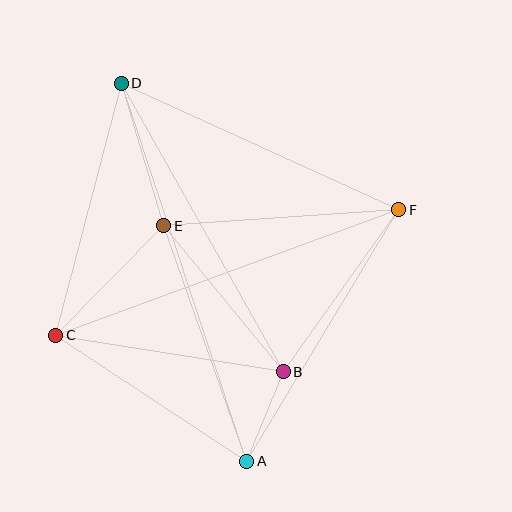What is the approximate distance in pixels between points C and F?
The distance between C and F is approximately 365 pixels.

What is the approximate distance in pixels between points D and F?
The distance between D and F is approximately 305 pixels.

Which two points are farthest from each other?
Points A and D are farthest from each other.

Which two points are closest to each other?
Points A and B are closest to each other.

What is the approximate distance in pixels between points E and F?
The distance between E and F is approximately 235 pixels.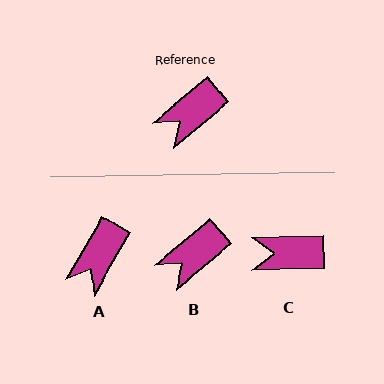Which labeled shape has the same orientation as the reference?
B.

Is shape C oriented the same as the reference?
No, it is off by about 39 degrees.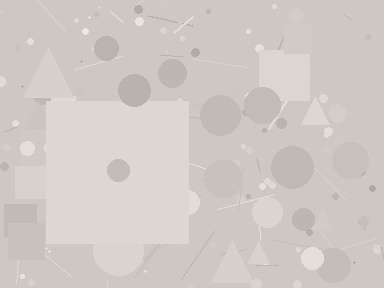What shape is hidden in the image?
A square is hidden in the image.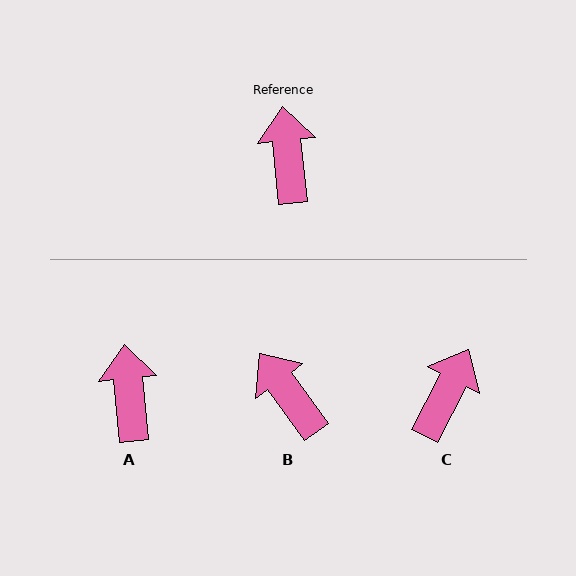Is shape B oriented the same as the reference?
No, it is off by about 30 degrees.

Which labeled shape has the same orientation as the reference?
A.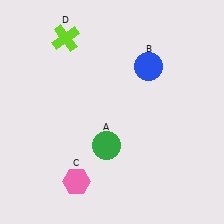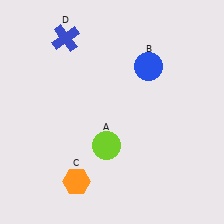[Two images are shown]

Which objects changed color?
A changed from green to lime. C changed from pink to orange. D changed from lime to blue.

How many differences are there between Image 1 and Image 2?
There are 3 differences between the two images.